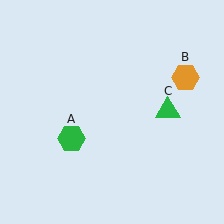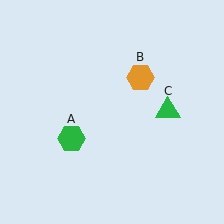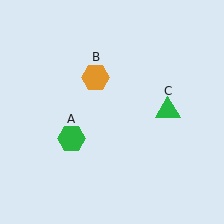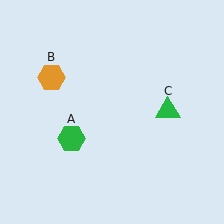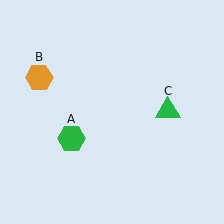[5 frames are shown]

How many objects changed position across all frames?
1 object changed position: orange hexagon (object B).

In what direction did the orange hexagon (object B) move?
The orange hexagon (object B) moved left.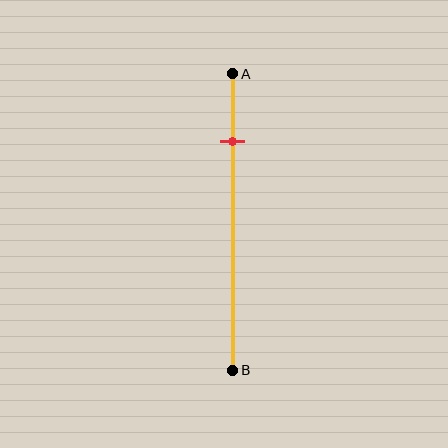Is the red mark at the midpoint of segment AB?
No, the mark is at about 25% from A, not at the 50% midpoint.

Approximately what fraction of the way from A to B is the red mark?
The red mark is approximately 25% of the way from A to B.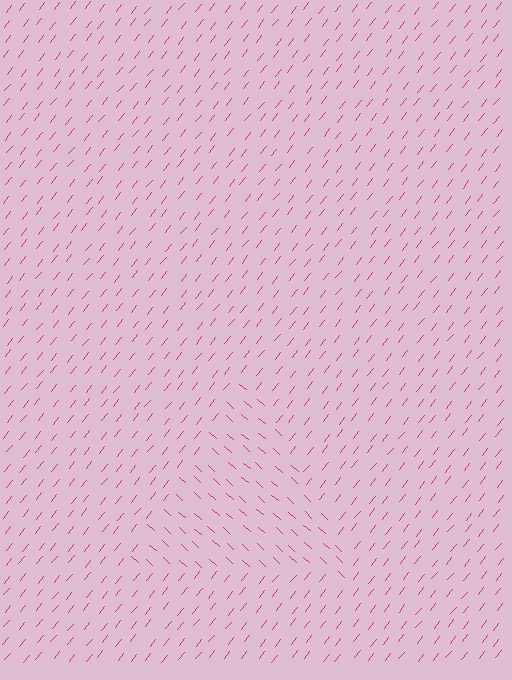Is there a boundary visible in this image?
Yes, there is a texture boundary formed by a change in line orientation.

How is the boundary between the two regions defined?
The boundary is defined purely by a change in line orientation (approximately 85 degrees difference). All lines are the same color and thickness.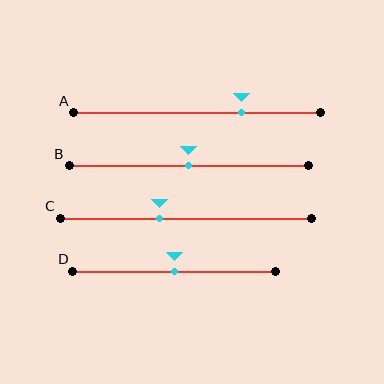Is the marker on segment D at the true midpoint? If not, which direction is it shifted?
Yes, the marker on segment D is at the true midpoint.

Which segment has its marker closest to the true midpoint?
Segment B has its marker closest to the true midpoint.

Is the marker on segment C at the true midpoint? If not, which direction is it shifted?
No, the marker on segment C is shifted to the left by about 10% of the segment length.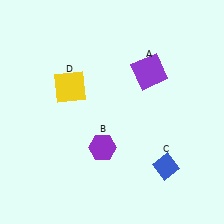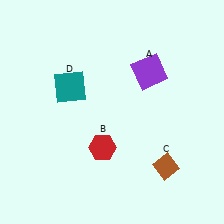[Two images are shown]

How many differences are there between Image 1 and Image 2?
There are 3 differences between the two images.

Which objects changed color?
B changed from purple to red. C changed from blue to brown. D changed from yellow to teal.